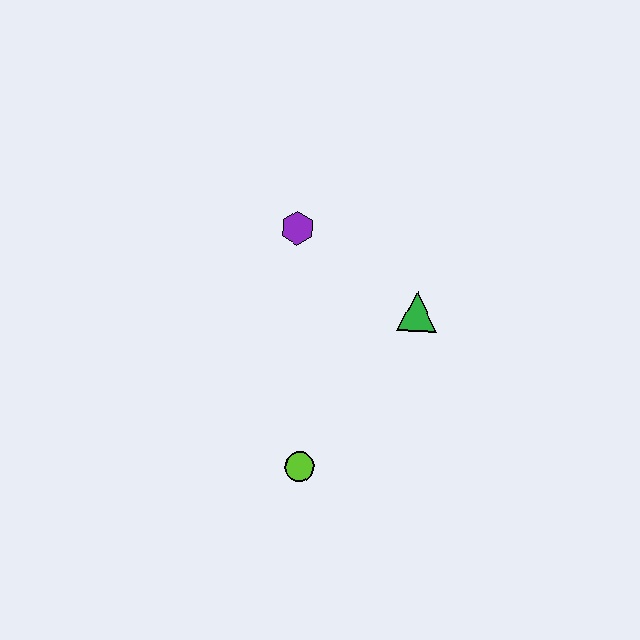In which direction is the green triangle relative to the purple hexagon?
The green triangle is to the right of the purple hexagon.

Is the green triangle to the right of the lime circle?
Yes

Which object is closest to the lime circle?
The green triangle is closest to the lime circle.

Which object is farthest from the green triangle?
The lime circle is farthest from the green triangle.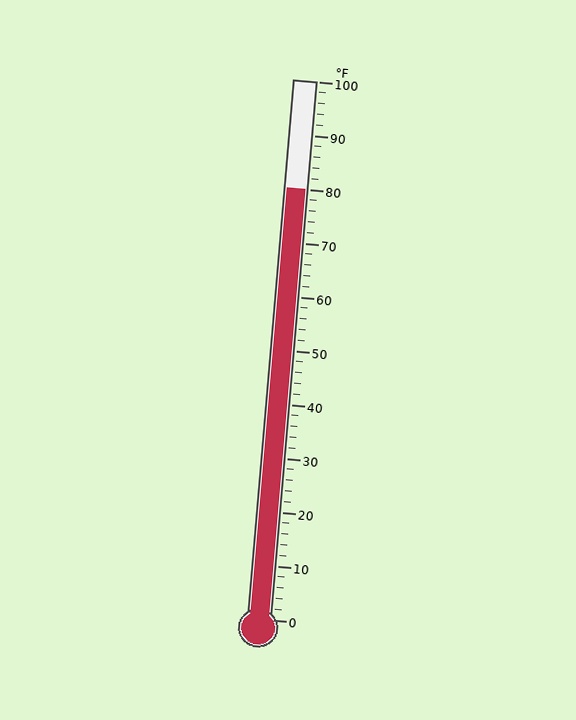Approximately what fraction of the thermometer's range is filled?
The thermometer is filled to approximately 80% of its range.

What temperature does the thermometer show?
The thermometer shows approximately 80°F.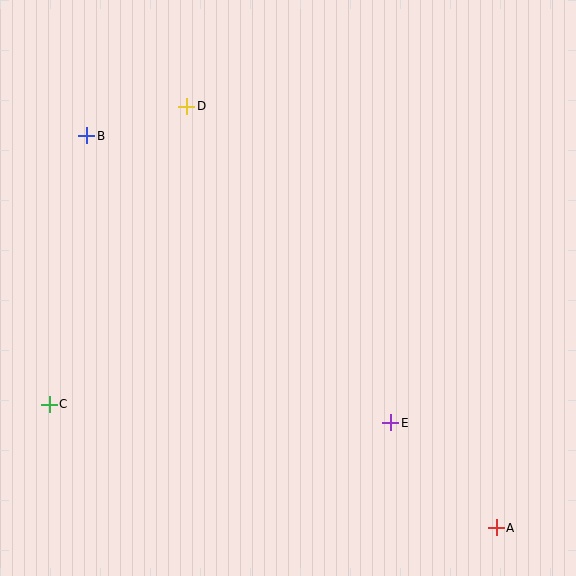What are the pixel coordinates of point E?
Point E is at (391, 423).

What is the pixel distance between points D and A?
The distance between D and A is 523 pixels.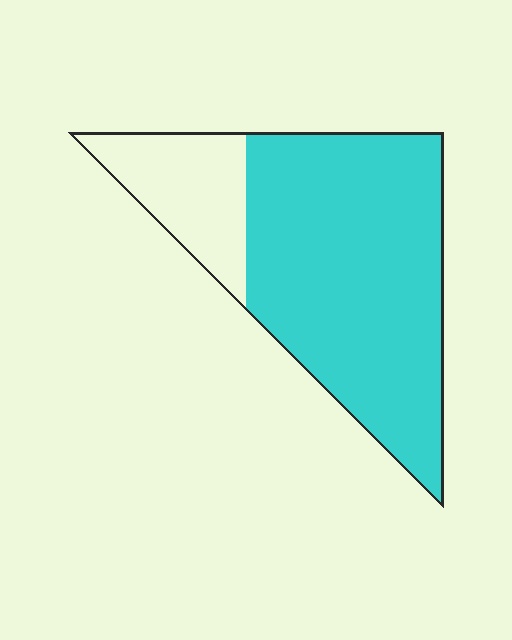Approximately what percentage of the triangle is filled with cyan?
Approximately 80%.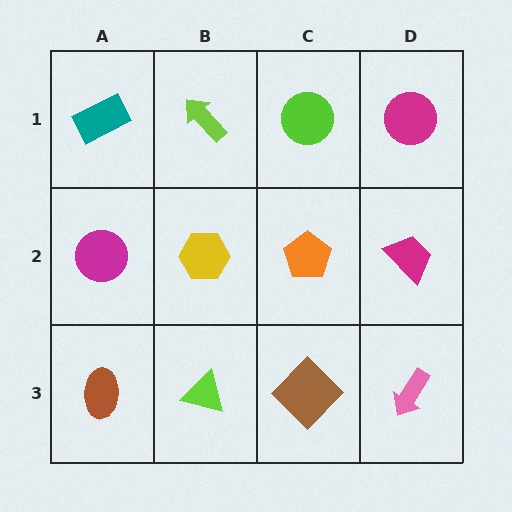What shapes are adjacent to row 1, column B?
A yellow hexagon (row 2, column B), a teal rectangle (row 1, column A), a lime circle (row 1, column C).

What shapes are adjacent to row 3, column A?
A magenta circle (row 2, column A), a lime triangle (row 3, column B).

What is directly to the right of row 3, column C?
A pink arrow.